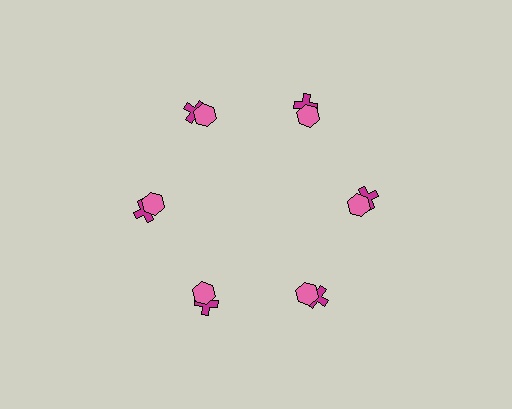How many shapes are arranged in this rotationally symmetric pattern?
There are 12 shapes, arranged in 6 groups of 2.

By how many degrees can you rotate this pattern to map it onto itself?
The pattern maps onto itself every 60 degrees of rotation.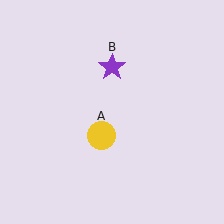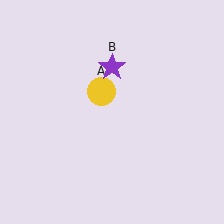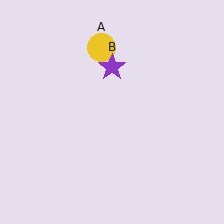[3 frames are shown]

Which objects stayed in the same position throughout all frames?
Purple star (object B) remained stationary.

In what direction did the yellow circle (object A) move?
The yellow circle (object A) moved up.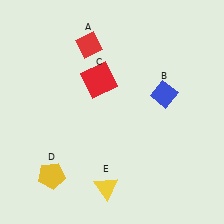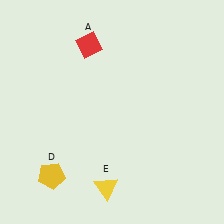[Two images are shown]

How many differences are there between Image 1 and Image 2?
There are 2 differences between the two images.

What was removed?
The blue diamond (B), the red square (C) were removed in Image 2.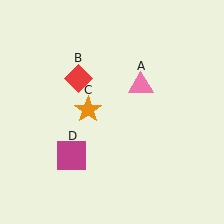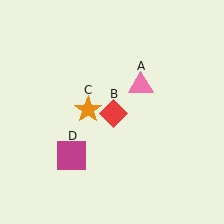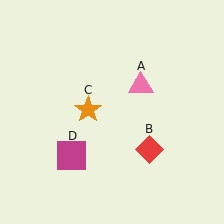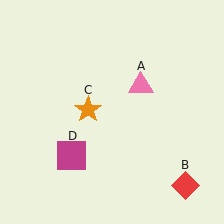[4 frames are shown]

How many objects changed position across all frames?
1 object changed position: red diamond (object B).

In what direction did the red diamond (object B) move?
The red diamond (object B) moved down and to the right.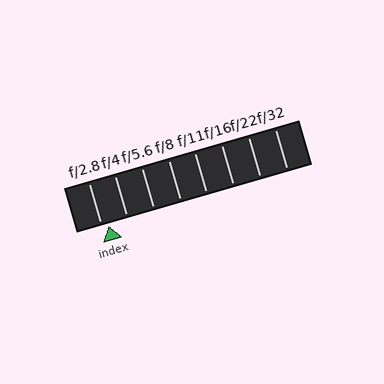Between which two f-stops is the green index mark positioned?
The index mark is between f/2.8 and f/4.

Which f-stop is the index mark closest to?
The index mark is closest to f/2.8.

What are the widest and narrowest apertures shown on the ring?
The widest aperture shown is f/2.8 and the narrowest is f/32.